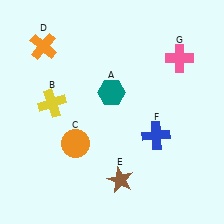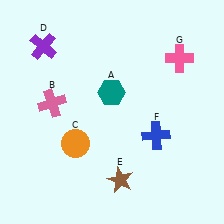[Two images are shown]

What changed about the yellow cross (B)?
In Image 1, B is yellow. In Image 2, it changed to pink.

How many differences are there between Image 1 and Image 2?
There are 2 differences between the two images.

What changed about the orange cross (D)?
In Image 1, D is orange. In Image 2, it changed to purple.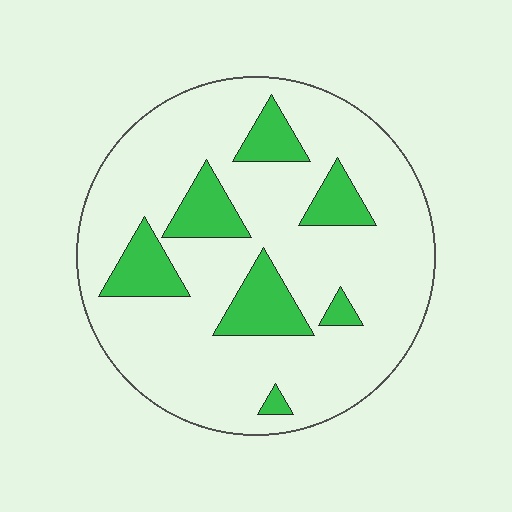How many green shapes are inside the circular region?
7.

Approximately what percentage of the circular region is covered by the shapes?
Approximately 20%.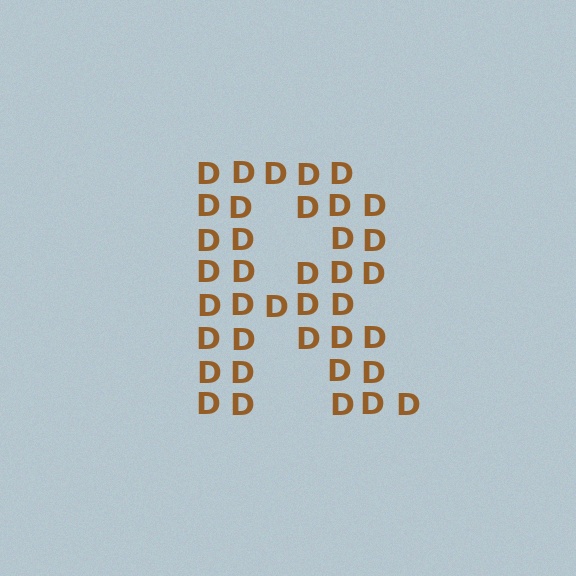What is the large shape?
The large shape is the letter R.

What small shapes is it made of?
It is made of small letter D's.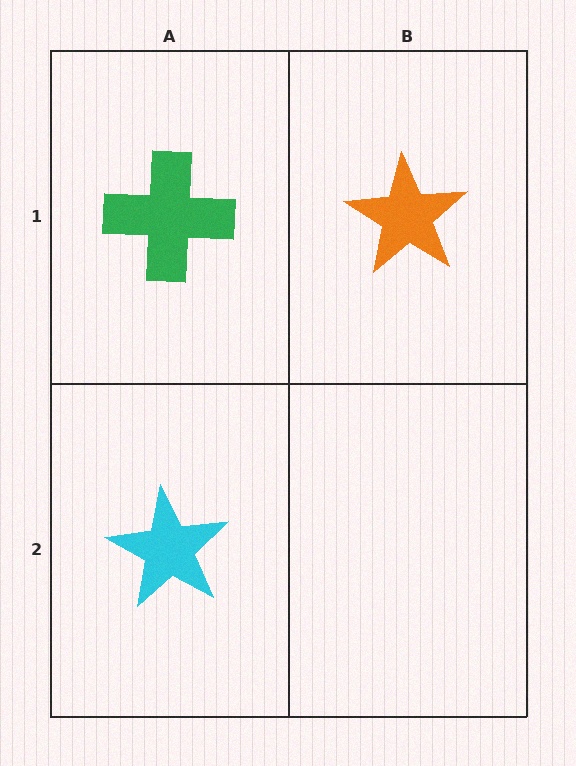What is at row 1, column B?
An orange star.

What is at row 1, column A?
A green cross.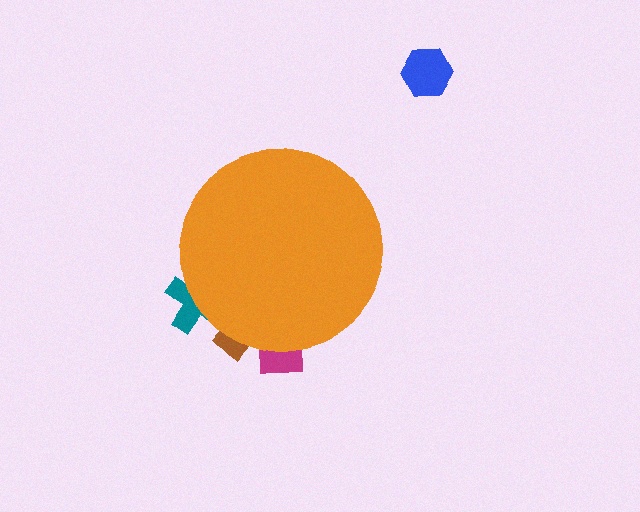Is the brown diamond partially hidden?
Yes, the brown diamond is partially hidden behind the orange circle.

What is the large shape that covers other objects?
An orange circle.